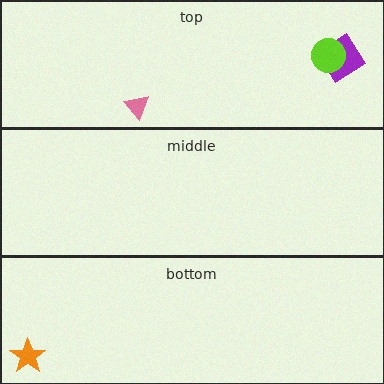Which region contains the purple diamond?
The top region.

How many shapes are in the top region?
3.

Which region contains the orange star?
The bottom region.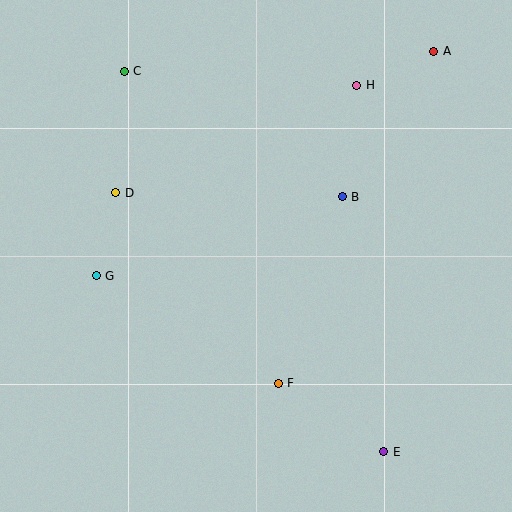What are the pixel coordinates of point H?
Point H is at (357, 85).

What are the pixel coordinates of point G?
Point G is at (96, 276).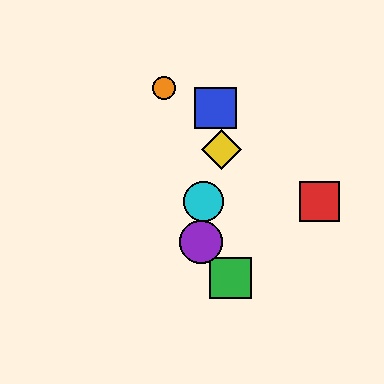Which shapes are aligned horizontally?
The red square, the cyan circle are aligned horizontally.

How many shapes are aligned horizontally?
2 shapes (the red square, the cyan circle) are aligned horizontally.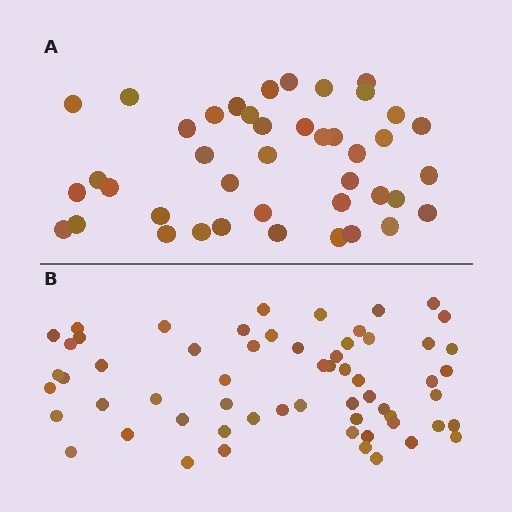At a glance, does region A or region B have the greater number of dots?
Region B (the bottom region) has more dots.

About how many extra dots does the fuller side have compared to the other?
Region B has approximately 20 more dots than region A.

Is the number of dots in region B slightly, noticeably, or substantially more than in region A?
Region B has noticeably more, but not dramatically so. The ratio is roughly 1.4 to 1.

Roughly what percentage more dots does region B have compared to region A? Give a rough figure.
About 45% more.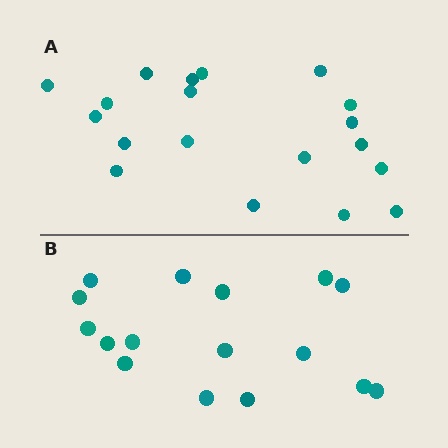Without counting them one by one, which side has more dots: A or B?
Region A (the top region) has more dots.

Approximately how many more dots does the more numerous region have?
Region A has just a few more — roughly 2 or 3 more dots than region B.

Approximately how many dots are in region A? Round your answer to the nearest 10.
About 20 dots. (The exact count is 19, which rounds to 20.)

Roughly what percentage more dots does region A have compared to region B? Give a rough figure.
About 20% more.